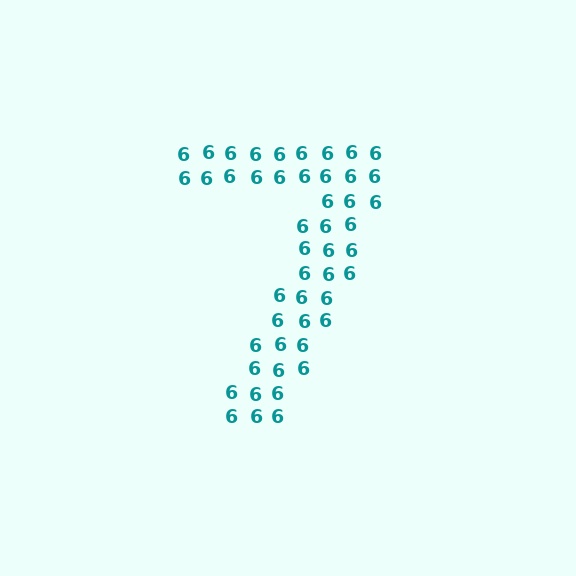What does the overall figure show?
The overall figure shows the digit 7.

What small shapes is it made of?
It is made of small digit 6's.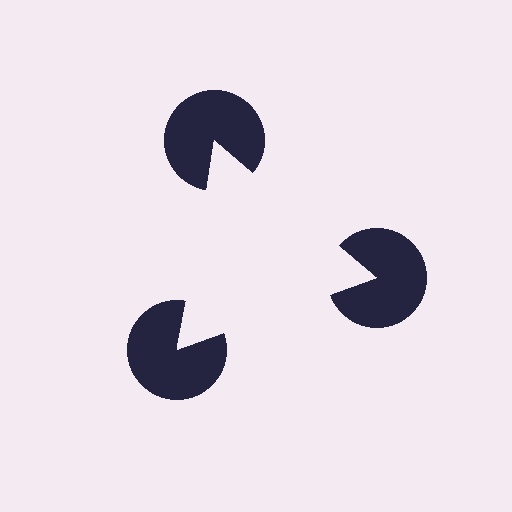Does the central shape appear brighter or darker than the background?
It typically appears slightly brighter than the background, even though no actual brightness change is drawn.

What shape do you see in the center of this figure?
An illusory triangle — its edges are inferred from the aligned wedge cuts in the pac-man discs, not physically drawn.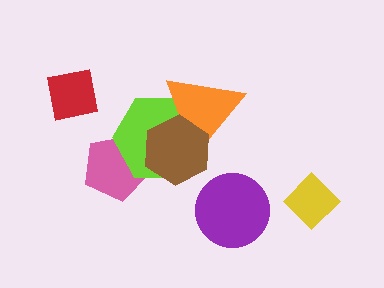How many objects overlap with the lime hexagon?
3 objects overlap with the lime hexagon.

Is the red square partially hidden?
No, no other shape covers it.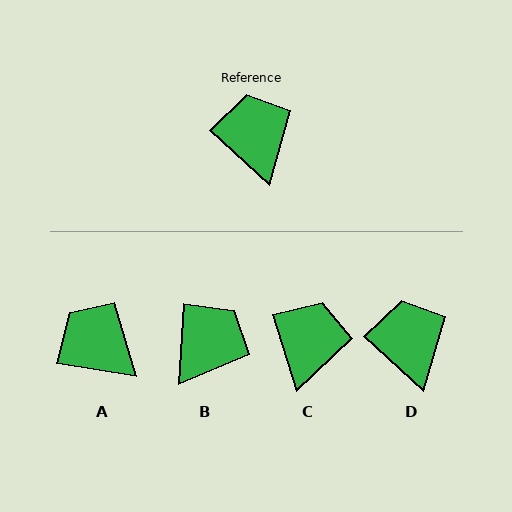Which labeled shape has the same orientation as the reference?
D.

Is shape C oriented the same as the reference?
No, it is off by about 30 degrees.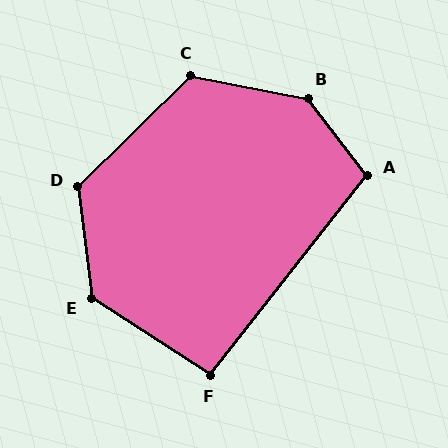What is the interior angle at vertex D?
Approximately 127 degrees (obtuse).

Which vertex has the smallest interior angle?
F, at approximately 95 degrees.